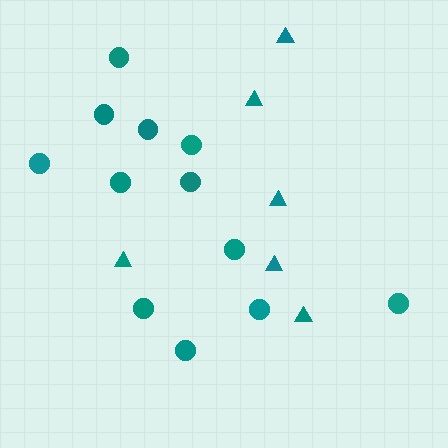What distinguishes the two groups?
There are 2 groups: one group of circles (12) and one group of triangles (6).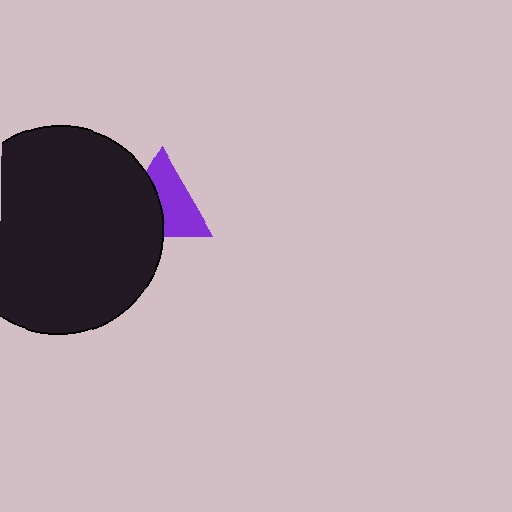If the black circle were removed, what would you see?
You would see the complete purple triangle.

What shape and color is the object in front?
The object in front is a black circle.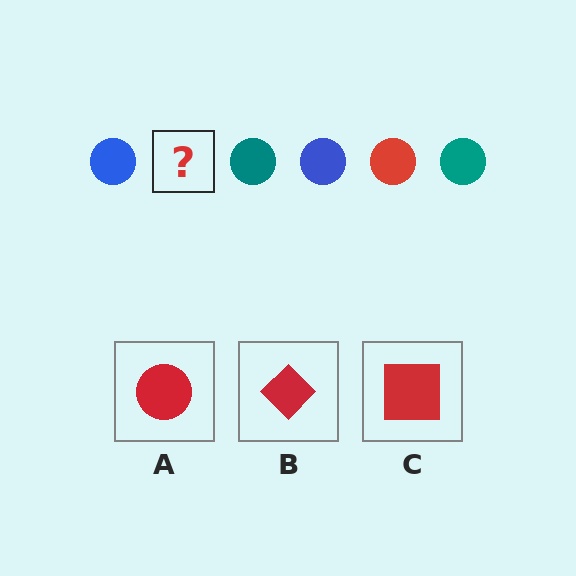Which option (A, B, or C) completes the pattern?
A.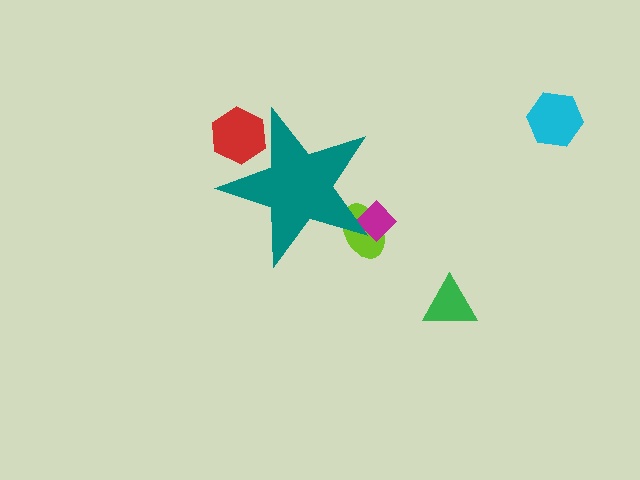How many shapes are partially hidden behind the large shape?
3 shapes are partially hidden.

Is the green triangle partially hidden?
No, the green triangle is fully visible.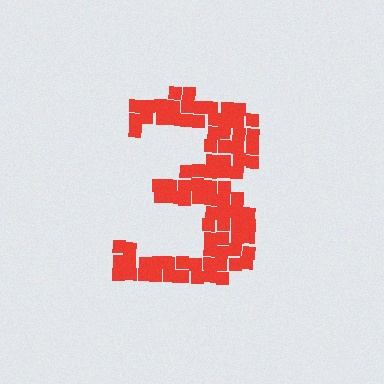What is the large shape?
The large shape is the digit 3.